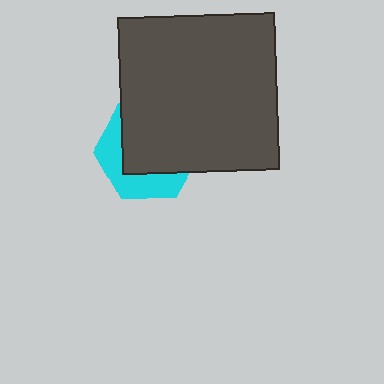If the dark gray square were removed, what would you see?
You would see the complete cyan hexagon.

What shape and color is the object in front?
The object in front is a dark gray square.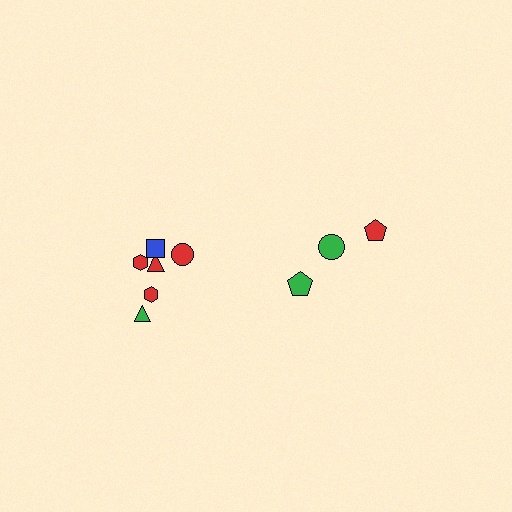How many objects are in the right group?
There are 3 objects.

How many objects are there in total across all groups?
There are 9 objects.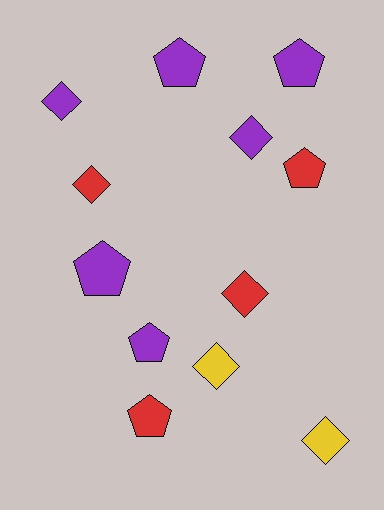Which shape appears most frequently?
Diamond, with 6 objects.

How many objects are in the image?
There are 12 objects.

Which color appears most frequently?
Purple, with 6 objects.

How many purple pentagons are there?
There are 4 purple pentagons.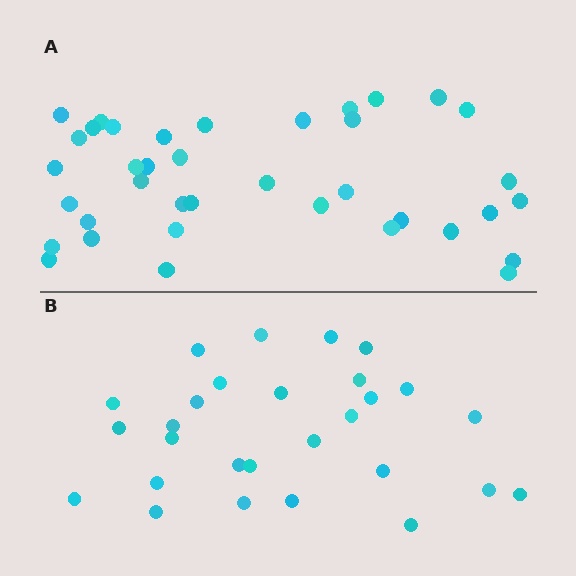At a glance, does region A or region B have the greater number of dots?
Region A (the top region) has more dots.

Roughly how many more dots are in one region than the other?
Region A has roughly 10 or so more dots than region B.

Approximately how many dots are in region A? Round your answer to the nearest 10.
About 40 dots. (The exact count is 38, which rounds to 40.)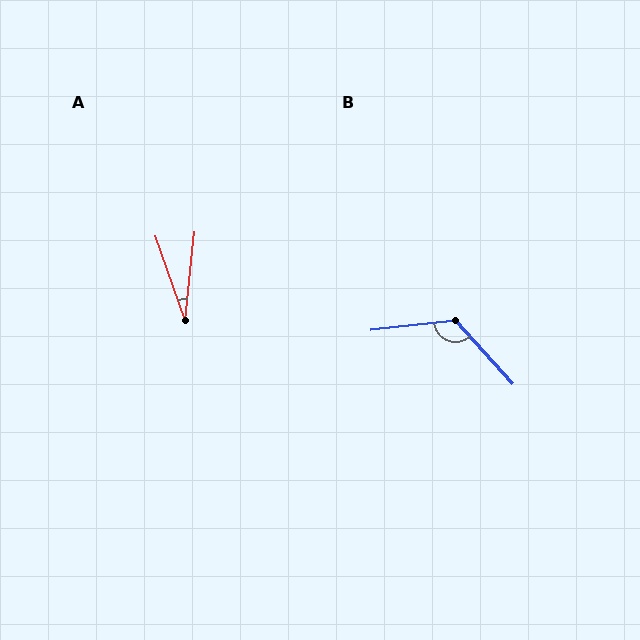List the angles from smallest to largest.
A (25°), B (126°).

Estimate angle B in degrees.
Approximately 126 degrees.